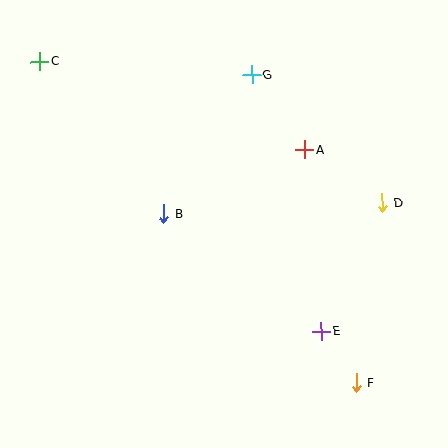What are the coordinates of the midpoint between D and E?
The midpoint between D and E is at (352, 267).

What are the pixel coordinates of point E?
Point E is at (321, 331).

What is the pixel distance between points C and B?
The distance between C and B is 196 pixels.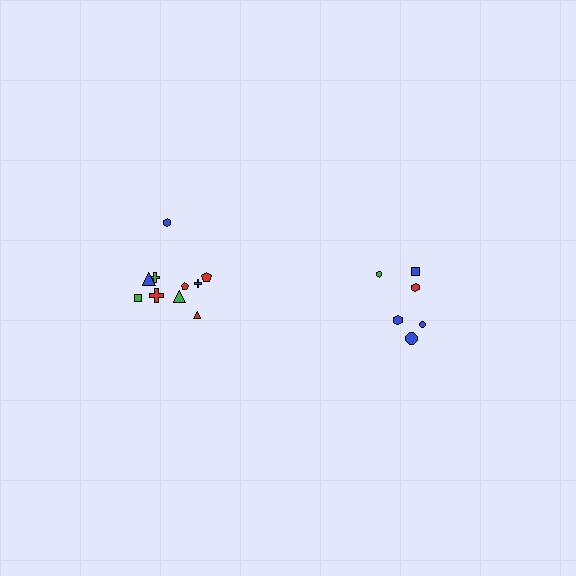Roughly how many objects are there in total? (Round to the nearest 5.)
Roughly 15 objects in total.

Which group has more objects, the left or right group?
The left group.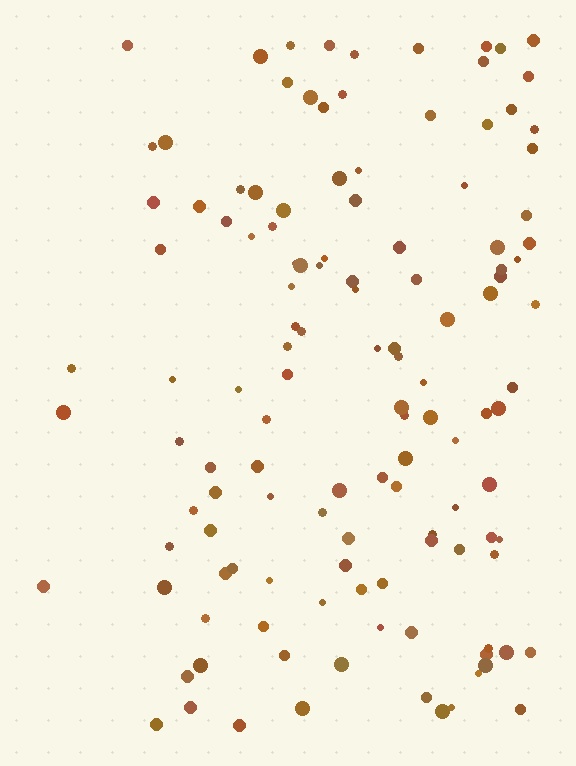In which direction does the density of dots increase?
From left to right, with the right side densest.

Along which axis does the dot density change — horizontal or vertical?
Horizontal.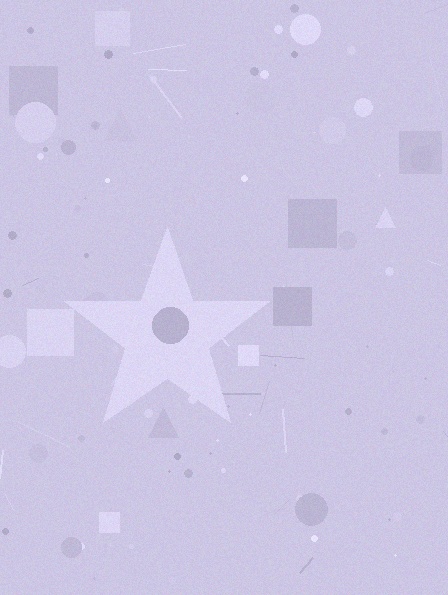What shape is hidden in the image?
A star is hidden in the image.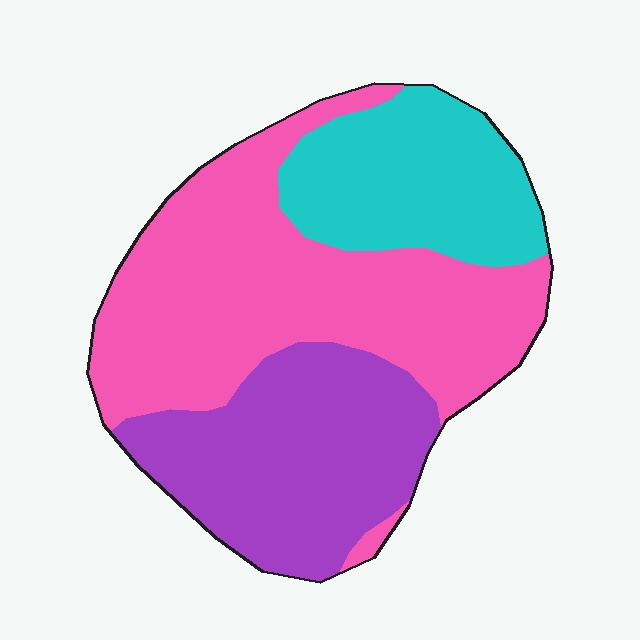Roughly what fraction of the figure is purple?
Purple takes up between a sixth and a third of the figure.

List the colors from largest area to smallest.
From largest to smallest: pink, purple, cyan.